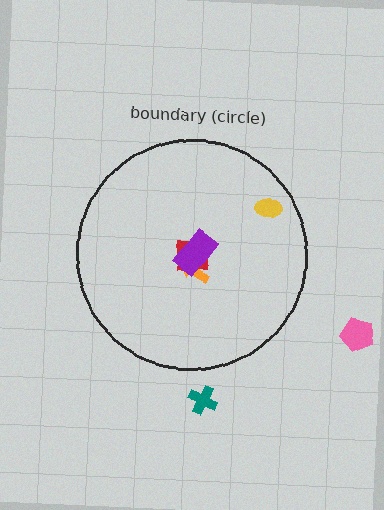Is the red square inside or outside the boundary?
Inside.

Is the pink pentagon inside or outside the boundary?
Outside.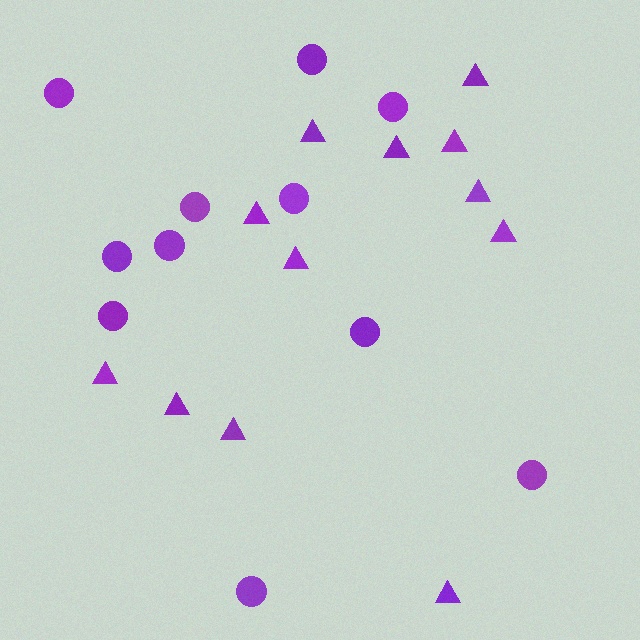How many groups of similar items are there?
There are 2 groups: one group of circles (11) and one group of triangles (12).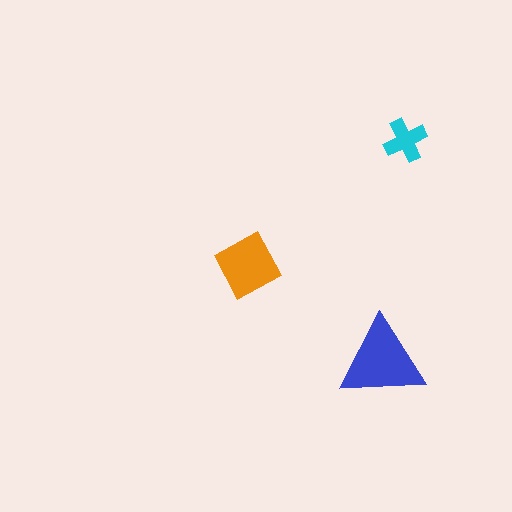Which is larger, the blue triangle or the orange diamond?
The blue triangle.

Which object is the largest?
The blue triangle.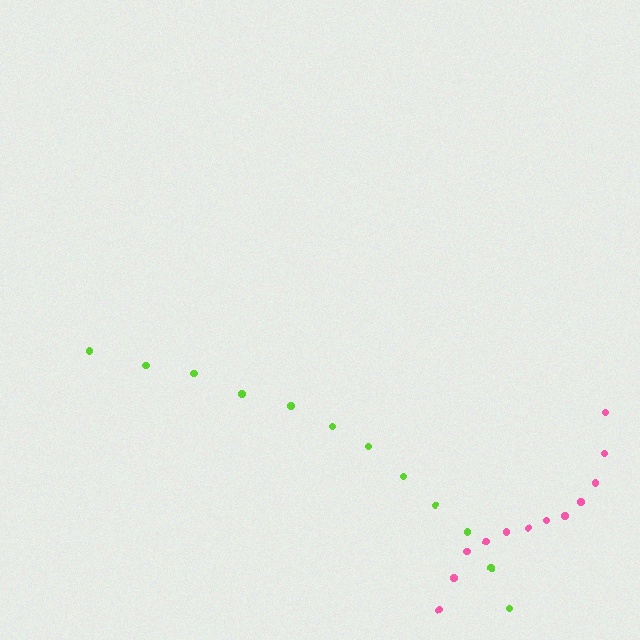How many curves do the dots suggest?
There are 2 distinct paths.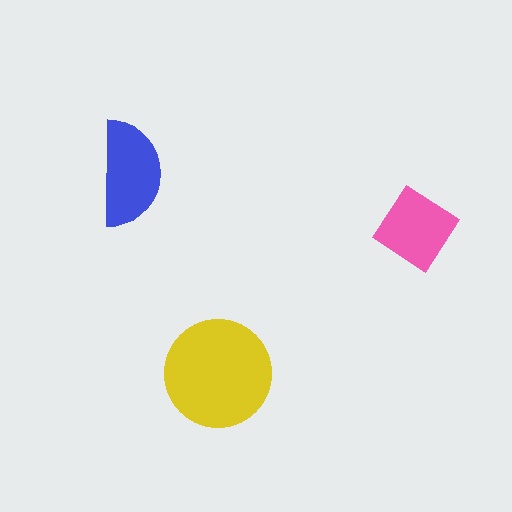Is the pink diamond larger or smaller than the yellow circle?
Smaller.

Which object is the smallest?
The pink diamond.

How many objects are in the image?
There are 3 objects in the image.